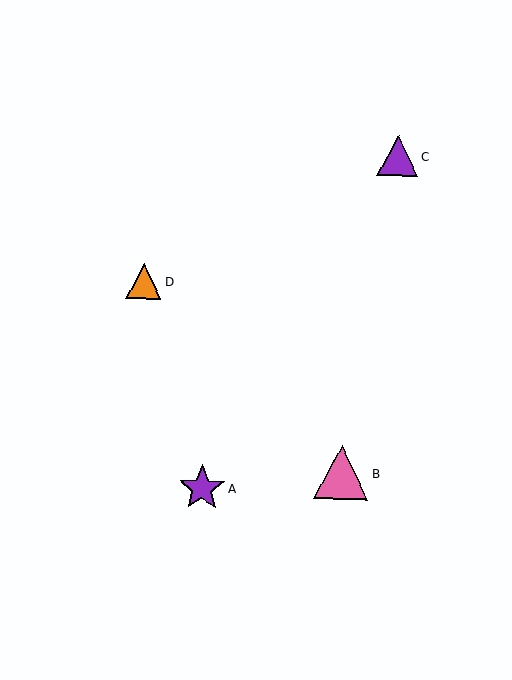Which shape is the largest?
The pink triangle (labeled B) is the largest.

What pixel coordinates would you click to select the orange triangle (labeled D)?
Click at (144, 282) to select the orange triangle D.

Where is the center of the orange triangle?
The center of the orange triangle is at (144, 282).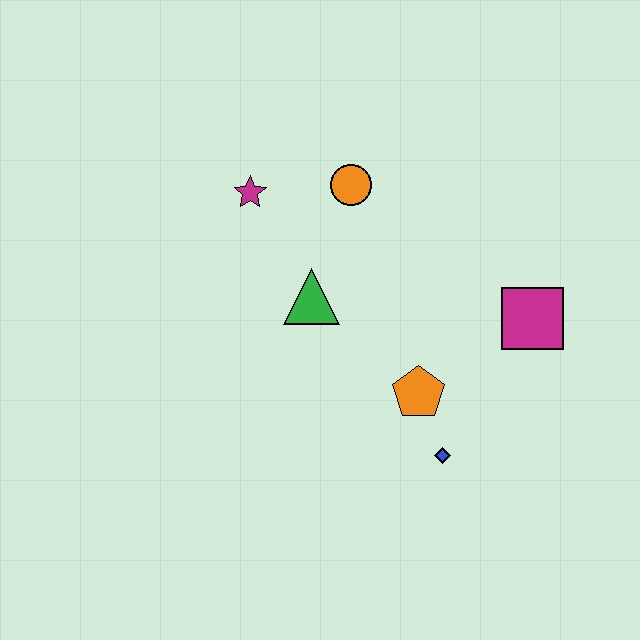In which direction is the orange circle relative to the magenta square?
The orange circle is to the left of the magenta square.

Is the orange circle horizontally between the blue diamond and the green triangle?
Yes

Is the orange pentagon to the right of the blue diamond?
No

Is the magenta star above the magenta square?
Yes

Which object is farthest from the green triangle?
The magenta square is farthest from the green triangle.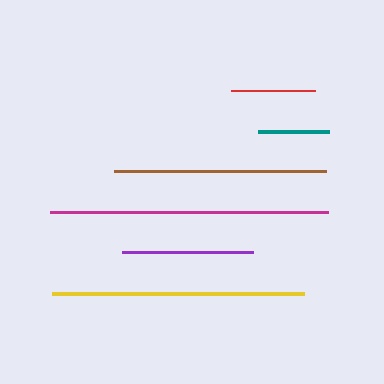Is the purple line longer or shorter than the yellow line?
The yellow line is longer than the purple line.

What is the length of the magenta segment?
The magenta segment is approximately 278 pixels long.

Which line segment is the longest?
The magenta line is the longest at approximately 278 pixels.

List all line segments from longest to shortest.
From longest to shortest: magenta, yellow, brown, purple, red, teal.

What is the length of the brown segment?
The brown segment is approximately 212 pixels long.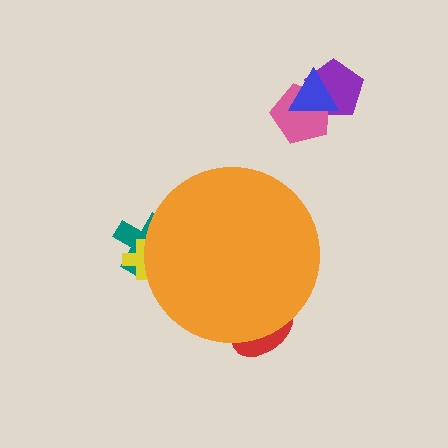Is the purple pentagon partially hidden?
No, the purple pentagon is fully visible.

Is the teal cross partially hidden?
Yes, the teal cross is partially hidden behind the orange circle.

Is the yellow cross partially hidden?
Yes, the yellow cross is partially hidden behind the orange circle.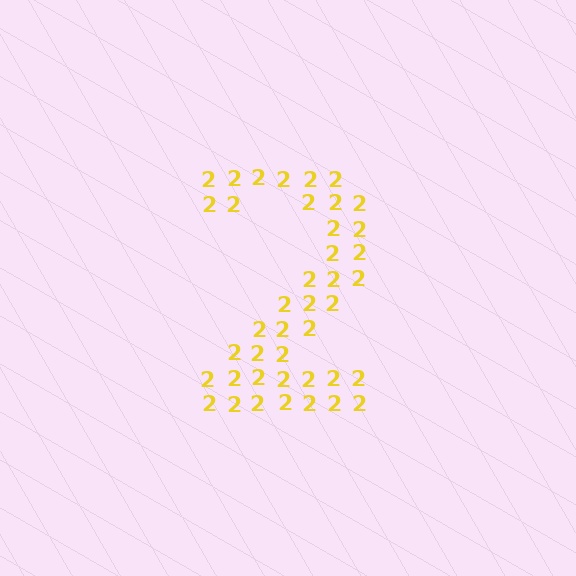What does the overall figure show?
The overall figure shows the digit 2.